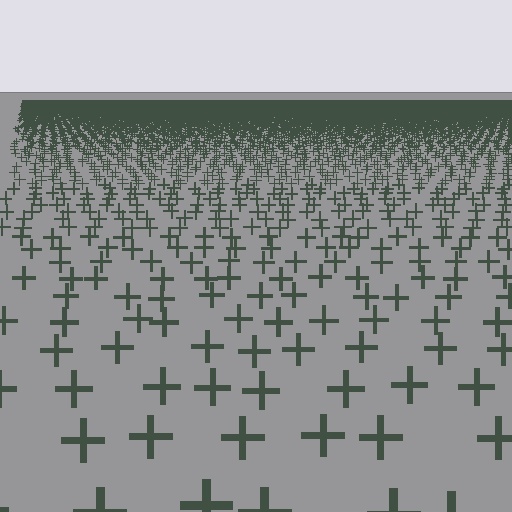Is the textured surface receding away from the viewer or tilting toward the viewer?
The surface is receding away from the viewer. Texture elements get smaller and denser toward the top.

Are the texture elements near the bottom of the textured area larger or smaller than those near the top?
Larger. Near the bottom, elements are closer to the viewer and appear at a bigger on-screen size.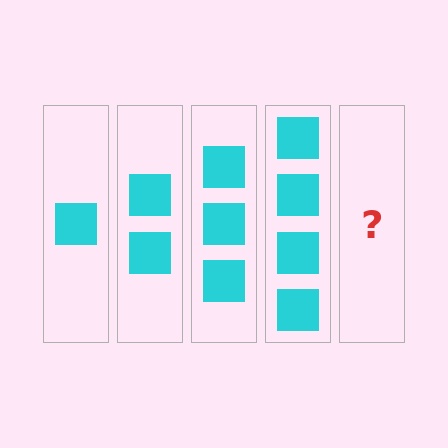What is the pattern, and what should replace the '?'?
The pattern is that each step adds one more square. The '?' should be 5 squares.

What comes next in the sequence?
The next element should be 5 squares.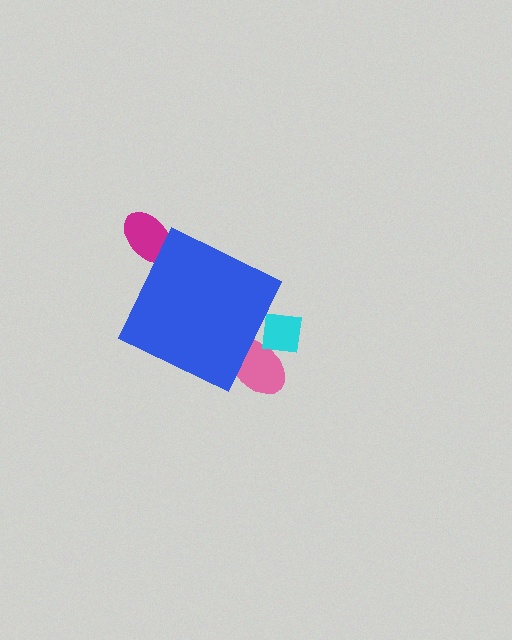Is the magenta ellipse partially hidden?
Yes, the magenta ellipse is partially hidden behind the blue diamond.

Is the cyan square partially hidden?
Yes, the cyan square is partially hidden behind the blue diamond.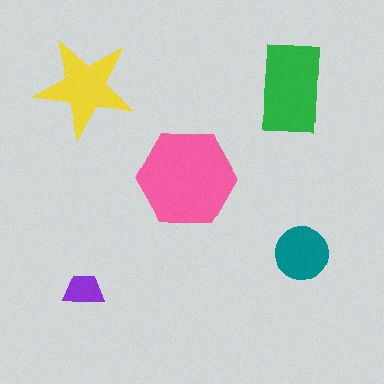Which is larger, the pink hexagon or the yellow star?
The pink hexagon.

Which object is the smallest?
The purple trapezoid.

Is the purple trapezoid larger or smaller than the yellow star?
Smaller.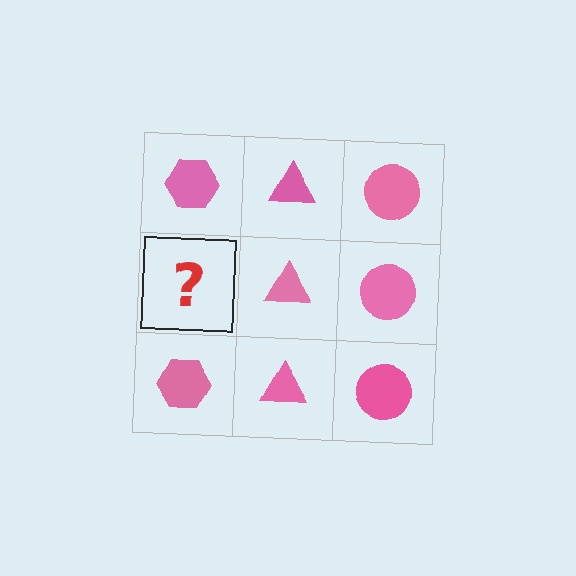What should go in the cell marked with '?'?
The missing cell should contain a pink hexagon.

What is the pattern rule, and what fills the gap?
The rule is that each column has a consistent shape. The gap should be filled with a pink hexagon.